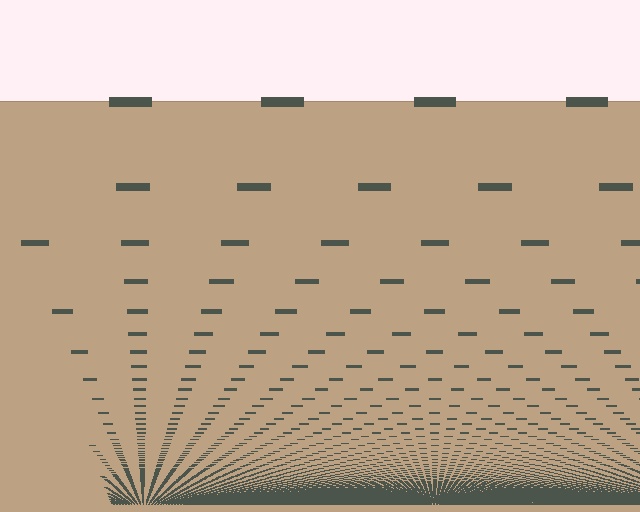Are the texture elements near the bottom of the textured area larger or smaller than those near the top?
Smaller. The gradient is inverted — elements near the bottom are smaller and denser.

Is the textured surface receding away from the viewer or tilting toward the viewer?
The surface appears to tilt toward the viewer. Texture elements get larger and sparser toward the top.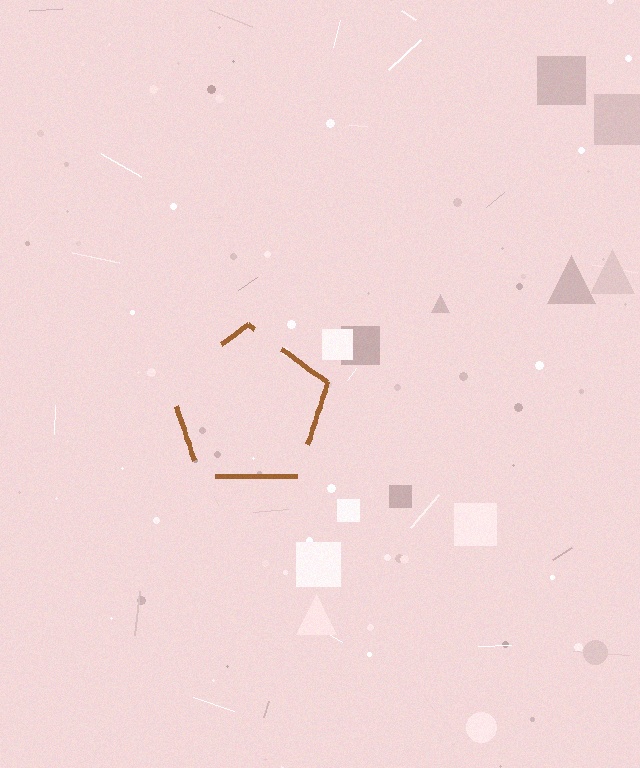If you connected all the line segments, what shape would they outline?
They would outline a pentagon.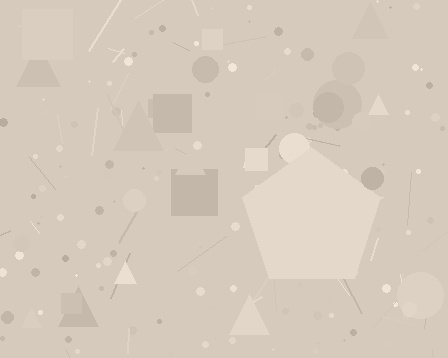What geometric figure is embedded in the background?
A pentagon is embedded in the background.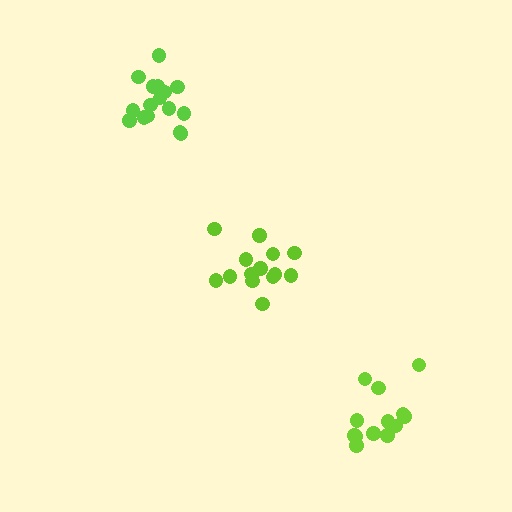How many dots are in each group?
Group 1: 15 dots, Group 2: 13 dots, Group 3: 16 dots (44 total).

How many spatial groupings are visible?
There are 3 spatial groupings.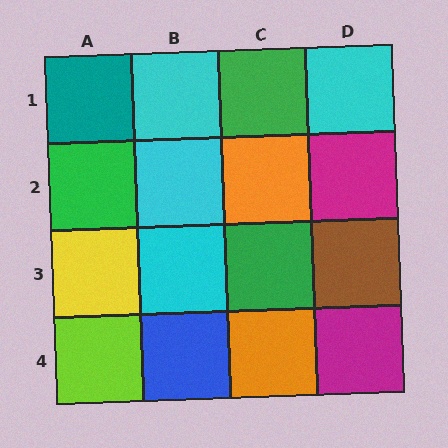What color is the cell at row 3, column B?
Cyan.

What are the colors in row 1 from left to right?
Teal, cyan, green, cyan.